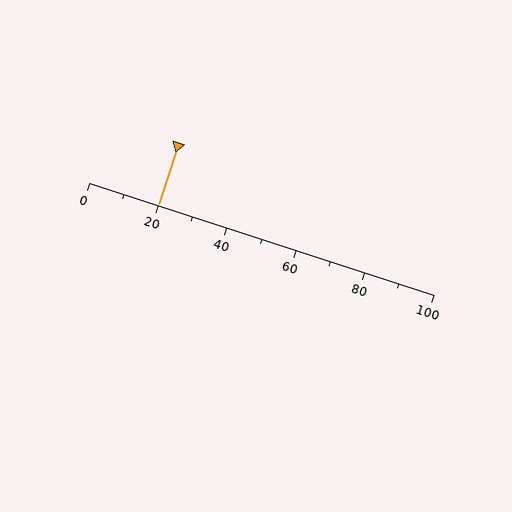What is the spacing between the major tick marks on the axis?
The major ticks are spaced 20 apart.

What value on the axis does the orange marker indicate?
The marker indicates approximately 20.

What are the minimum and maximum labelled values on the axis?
The axis runs from 0 to 100.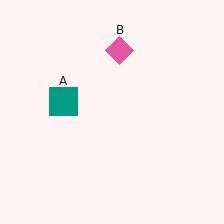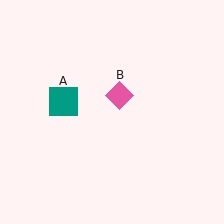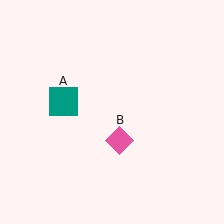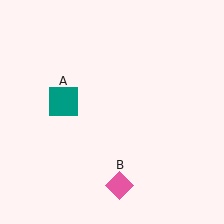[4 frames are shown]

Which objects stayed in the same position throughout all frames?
Teal square (object A) remained stationary.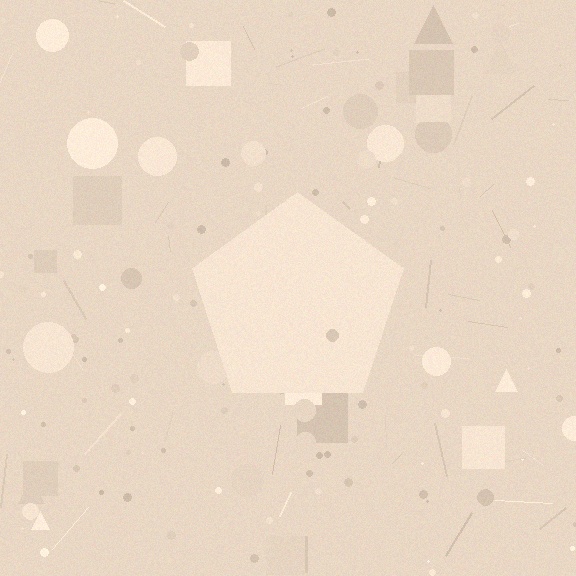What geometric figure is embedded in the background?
A pentagon is embedded in the background.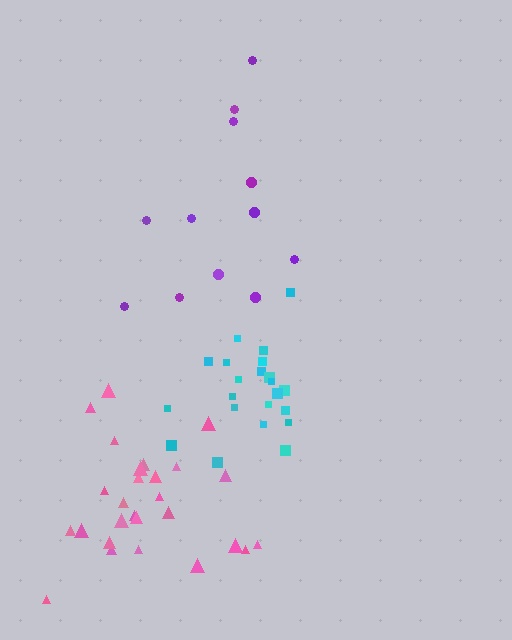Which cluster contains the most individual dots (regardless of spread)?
Pink (27).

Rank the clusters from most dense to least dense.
cyan, pink, purple.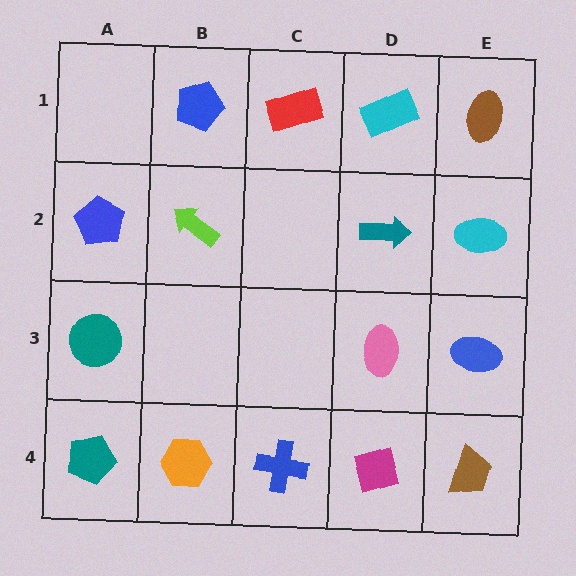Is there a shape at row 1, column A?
No, that cell is empty.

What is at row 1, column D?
A cyan rectangle.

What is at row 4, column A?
A teal pentagon.